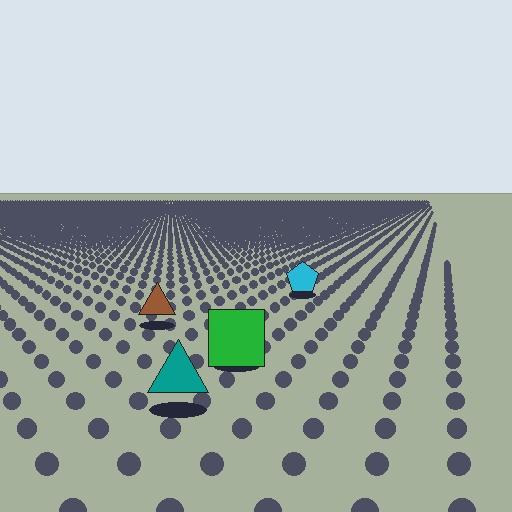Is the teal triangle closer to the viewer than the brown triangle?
Yes. The teal triangle is closer — you can tell from the texture gradient: the ground texture is coarser near it.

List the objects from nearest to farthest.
From nearest to farthest: the teal triangle, the green square, the brown triangle, the cyan pentagon.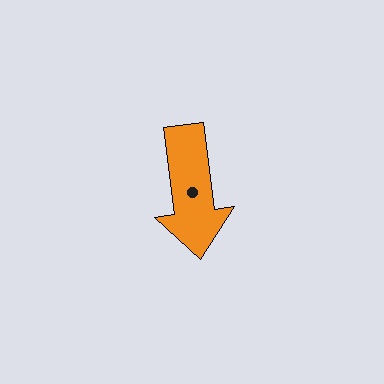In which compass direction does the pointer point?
South.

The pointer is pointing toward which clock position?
Roughly 6 o'clock.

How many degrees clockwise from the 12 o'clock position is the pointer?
Approximately 173 degrees.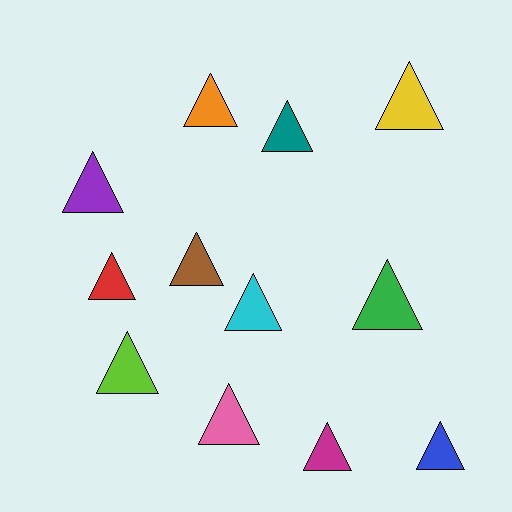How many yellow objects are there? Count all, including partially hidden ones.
There is 1 yellow object.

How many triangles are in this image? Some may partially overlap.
There are 12 triangles.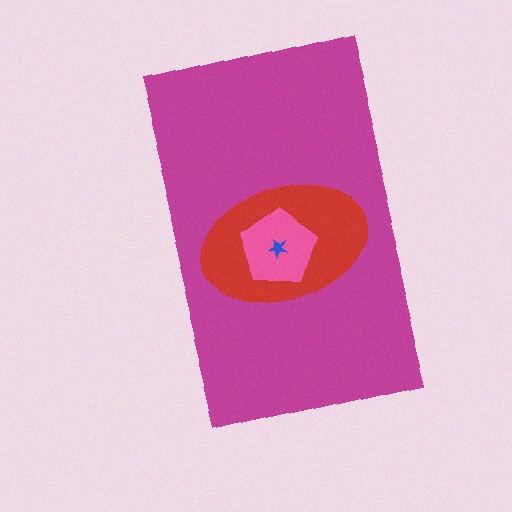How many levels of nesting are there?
4.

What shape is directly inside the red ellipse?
The pink pentagon.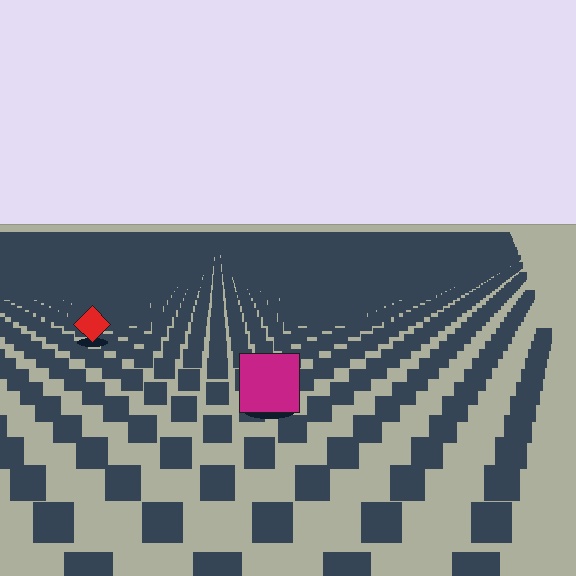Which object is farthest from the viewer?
The red diamond is farthest from the viewer. It appears smaller and the ground texture around it is denser.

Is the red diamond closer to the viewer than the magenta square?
No. The magenta square is closer — you can tell from the texture gradient: the ground texture is coarser near it.